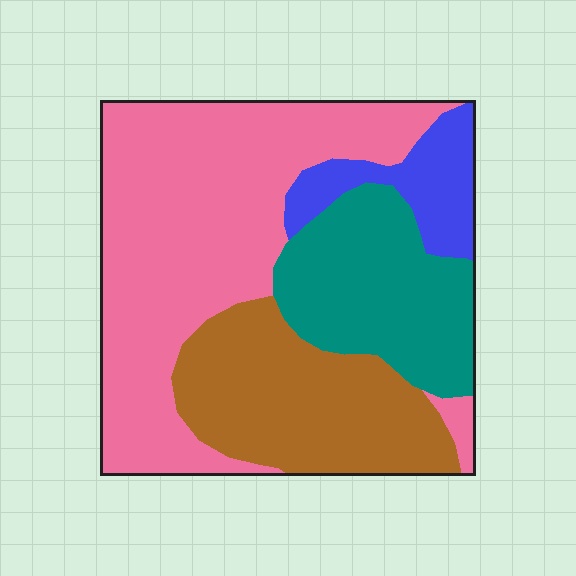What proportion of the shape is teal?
Teal takes up about one fifth (1/5) of the shape.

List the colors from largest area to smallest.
From largest to smallest: pink, brown, teal, blue.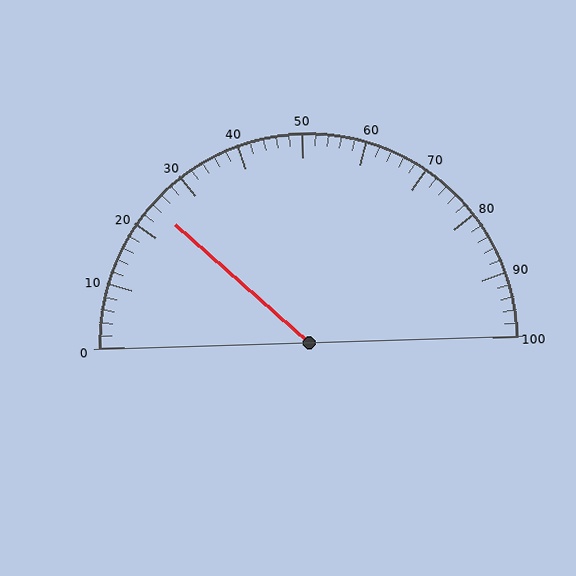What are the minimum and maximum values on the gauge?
The gauge ranges from 0 to 100.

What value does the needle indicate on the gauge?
The needle indicates approximately 24.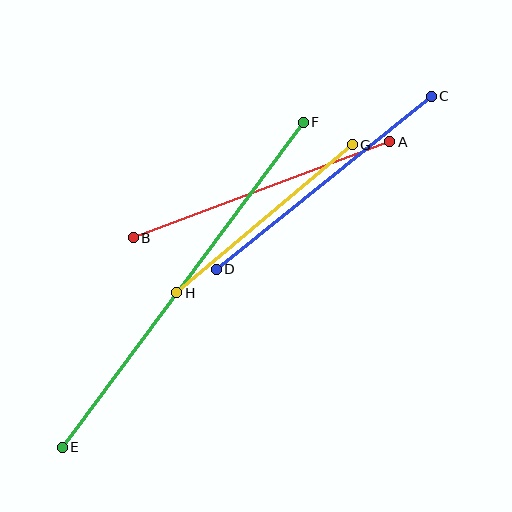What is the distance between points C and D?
The distance is approximately 276 pixels.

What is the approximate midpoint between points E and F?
The midpoint is at approximately (183, 285) pixels.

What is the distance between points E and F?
The distance is approximately 405 pixels.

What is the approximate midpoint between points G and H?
The midpoint is at approximately (265, 219) pixels.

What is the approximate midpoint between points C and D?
The midpoint is at approximately (324, 183) pixels.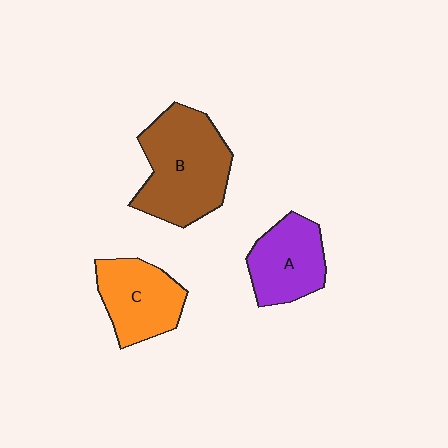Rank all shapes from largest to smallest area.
From largest to smallest: B (brown), C (orange), A (purple).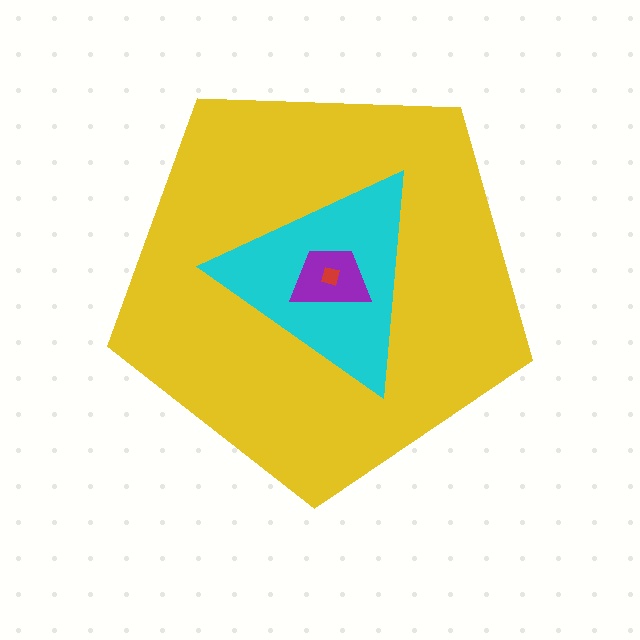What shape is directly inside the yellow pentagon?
The cyan triangle.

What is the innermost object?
The red square.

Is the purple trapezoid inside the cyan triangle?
Yes.